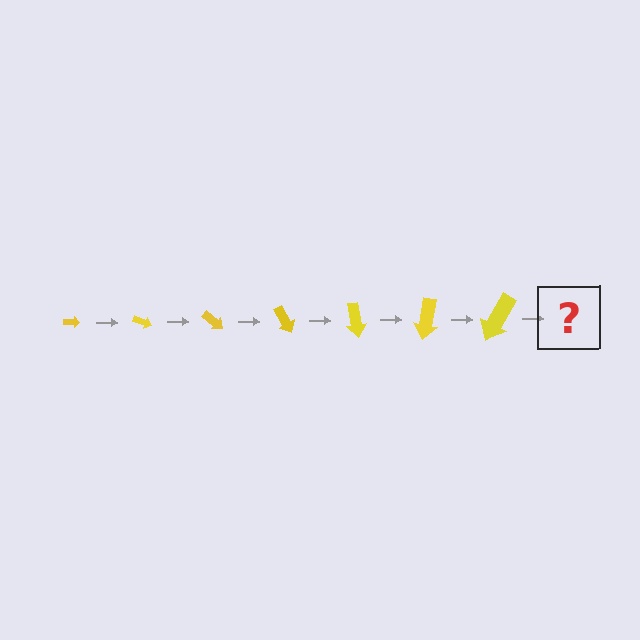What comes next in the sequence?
The next element should be an arrow, larger than the previous one and rotated 140 degrees from the start.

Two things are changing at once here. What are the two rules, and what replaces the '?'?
The two rules are that the arrow grows larger each step and it rotates 20 degrees each step. The '?' should be an arrow, larger than the previous one and rotated 140 degrees from the start.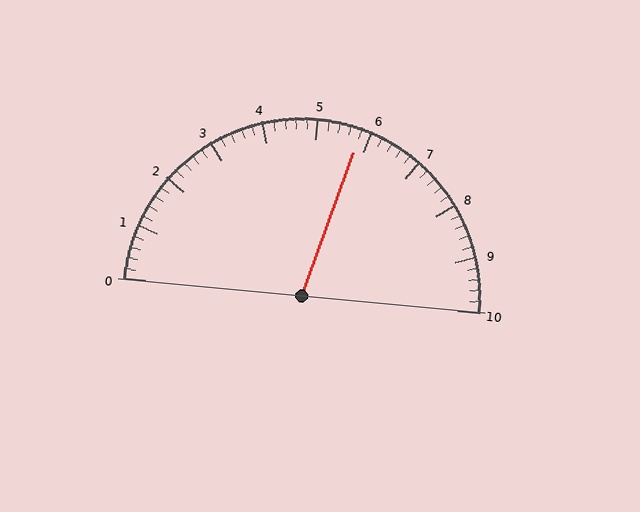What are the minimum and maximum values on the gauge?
The gauge ranges from 0 to 10.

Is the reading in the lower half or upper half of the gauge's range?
The reading is in the upper half of the range (0 to 10).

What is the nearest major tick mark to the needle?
The nearest major tick mark is 6.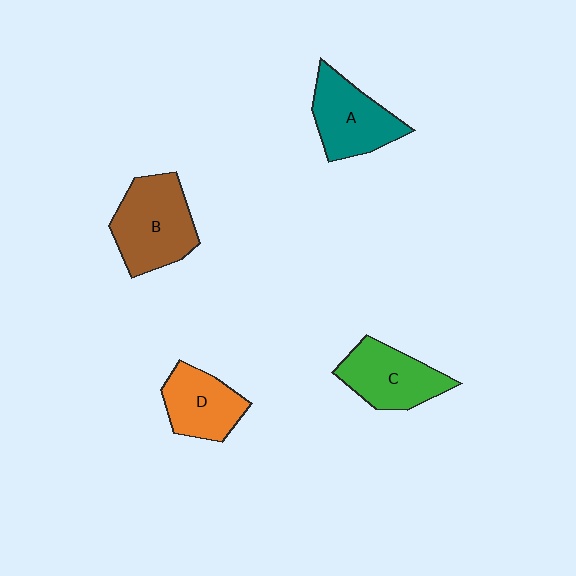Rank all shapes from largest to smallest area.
From largest to smallest: B (brown), A (teal), C (green), D (orange).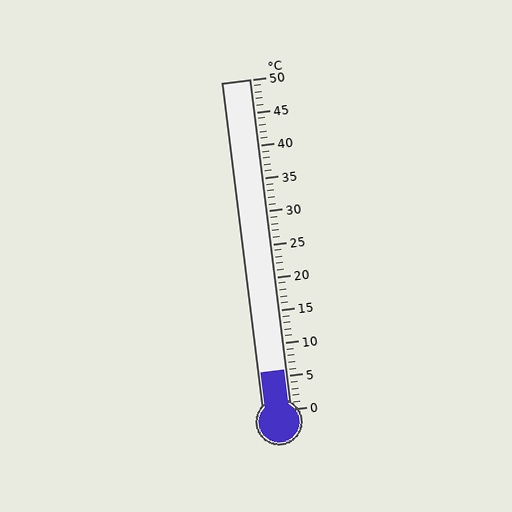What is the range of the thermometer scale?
The thermometer scale ranges from 0°C to 50°C.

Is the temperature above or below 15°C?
The temperature is below 15°C.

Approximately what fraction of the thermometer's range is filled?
The thermometer is filled to approximately 10% of its range.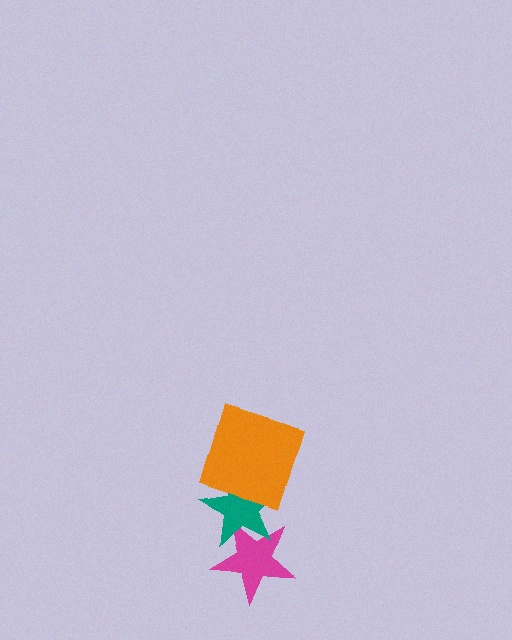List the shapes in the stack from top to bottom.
From top to bottom: the orange square, the teal star, the magenta star.